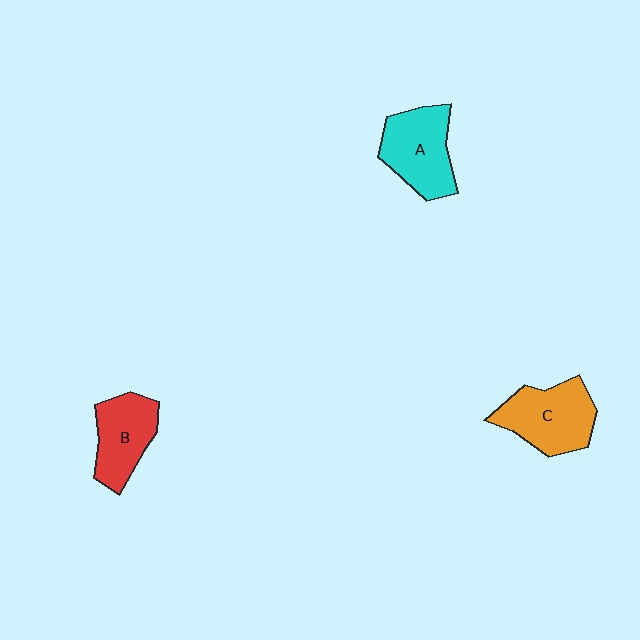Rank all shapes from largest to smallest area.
From largest to smallest: C (orange), A (cyan), B (red).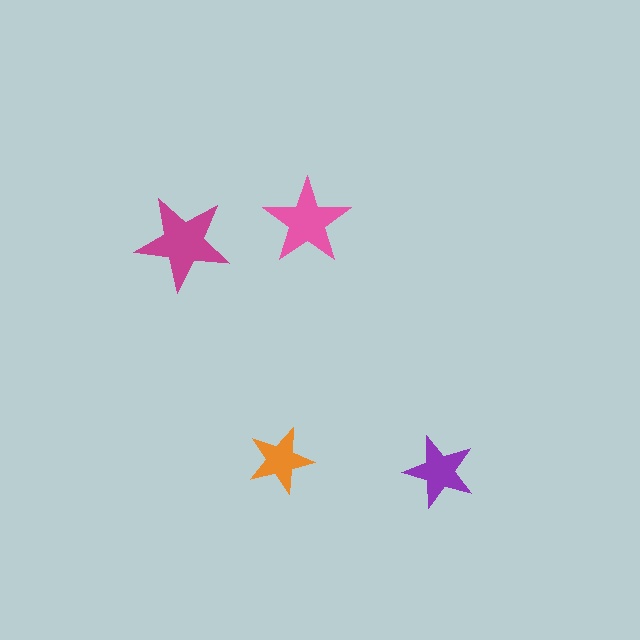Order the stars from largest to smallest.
the magenta one, the pink one, the purple one, the orange one.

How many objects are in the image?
There are 4 objects in the image.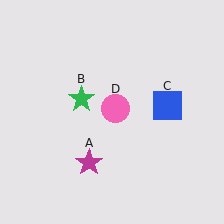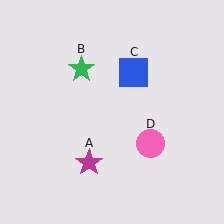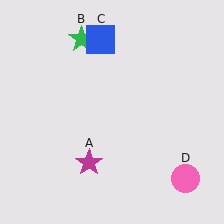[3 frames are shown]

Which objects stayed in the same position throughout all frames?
Magenta star (object A) remained stationary.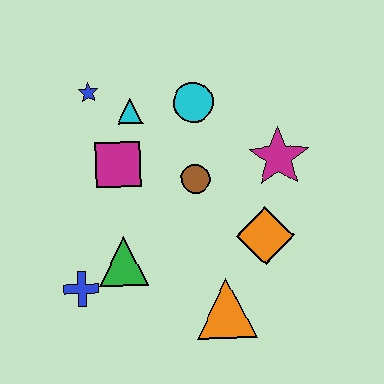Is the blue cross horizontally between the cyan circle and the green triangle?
No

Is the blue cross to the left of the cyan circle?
Yes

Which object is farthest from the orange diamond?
The blue star is farthest from the orange diamond.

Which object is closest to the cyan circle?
The cyan triangle is closest to the cyan circle.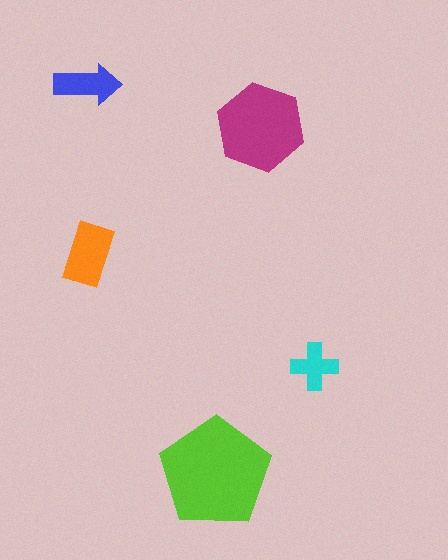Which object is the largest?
The lime pentagon.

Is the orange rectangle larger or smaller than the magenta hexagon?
Smaller.